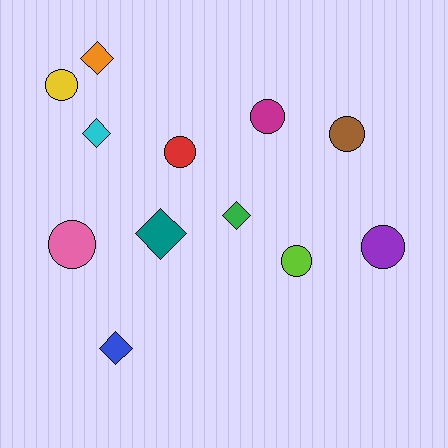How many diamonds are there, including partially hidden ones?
There are 5 diamonds.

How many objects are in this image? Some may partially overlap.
There are 12 objects.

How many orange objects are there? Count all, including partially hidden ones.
There is 1 orange object.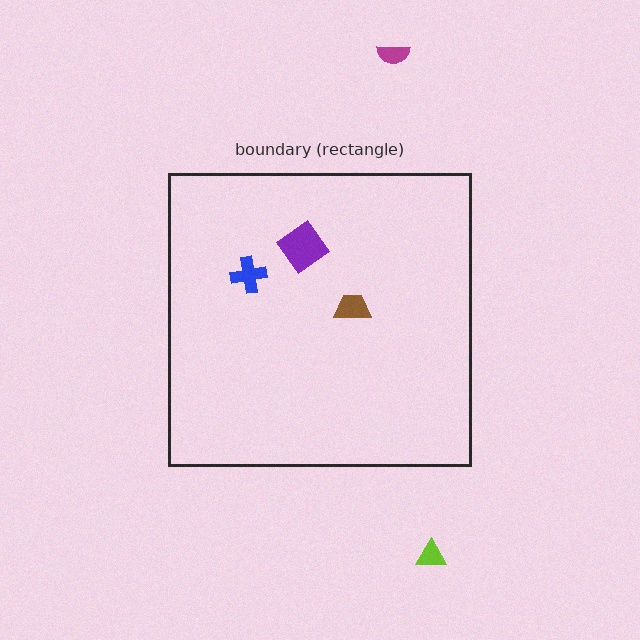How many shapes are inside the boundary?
3 inside, 2 outside.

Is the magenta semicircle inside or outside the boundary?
Outside.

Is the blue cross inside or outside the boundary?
Inside.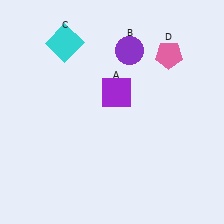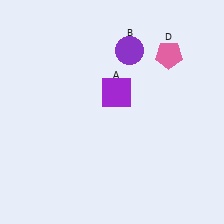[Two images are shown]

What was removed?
The cyan square (C) was removed in Image 2.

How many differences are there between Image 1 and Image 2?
There is 1 difference between the two images.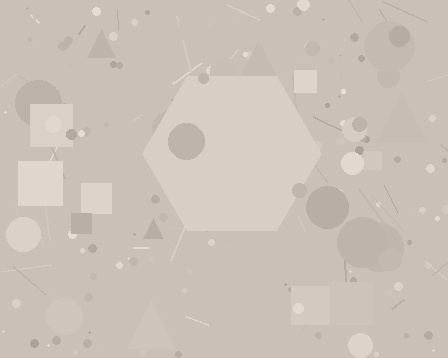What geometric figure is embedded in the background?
A hexagon is embedded in the background.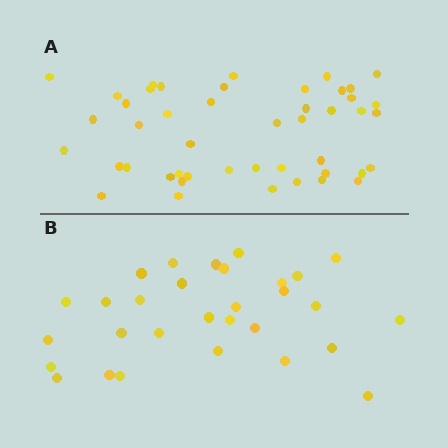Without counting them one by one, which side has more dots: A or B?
Region A (the top region) has more dots.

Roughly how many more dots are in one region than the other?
Region A has approximately 15 more dots than region B.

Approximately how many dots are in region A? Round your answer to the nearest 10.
About 50 dots. (The exact count is 46, which rounds to 50.)